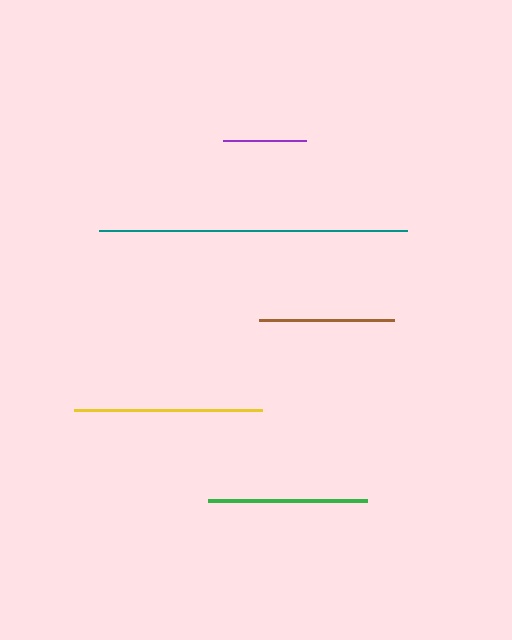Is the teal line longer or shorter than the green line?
The teal line is longer than the green line.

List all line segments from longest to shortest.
From longest to shortest: teal, yellow, green, brown, purple.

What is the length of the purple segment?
The purple segment is approximately 83 pixels long.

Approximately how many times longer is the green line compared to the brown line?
The green line is approximately 1.2 times the length of the brown line.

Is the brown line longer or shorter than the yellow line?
The yellow line is longer than the brown line.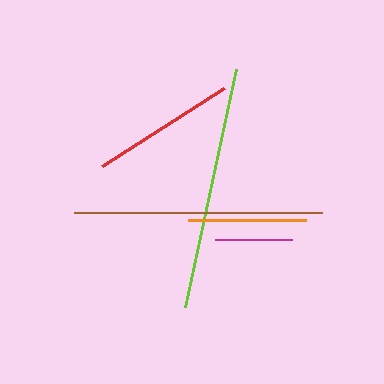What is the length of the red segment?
The red segment is approximately 145 pixels long.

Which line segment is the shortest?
The magenta line is the shortest at approximately 78 pixels.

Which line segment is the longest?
The brown line is the longest at approximately 248 pixels.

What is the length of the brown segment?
The brown segment is approximately 248 pixels long.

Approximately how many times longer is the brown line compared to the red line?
The brown line is approximately 1.7 times the length of the red line.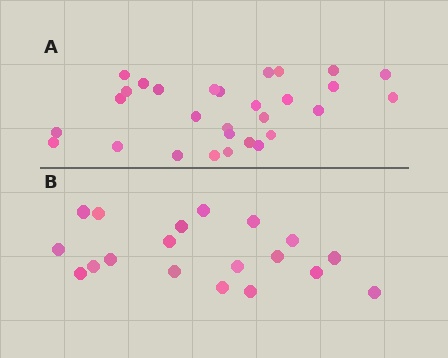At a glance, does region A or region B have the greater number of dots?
Region A (the top region) has more dots.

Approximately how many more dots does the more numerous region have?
Region A has roughly 10 or so more dots than region B.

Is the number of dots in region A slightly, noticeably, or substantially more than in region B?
Region A has substantially more. The ratio is roughly 1.5 to 1.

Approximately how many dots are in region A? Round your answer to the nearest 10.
About 30 dots. (The exact count is 29, which rounds to 30.)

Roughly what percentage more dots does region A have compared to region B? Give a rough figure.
About 55% more.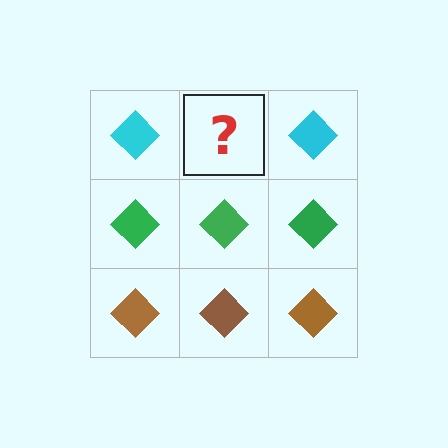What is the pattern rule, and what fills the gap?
The rule is that each row has a consistent color. The gap should be filled with a cyan diamond.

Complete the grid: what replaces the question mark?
The question mark should be replaced with a cyan diamond.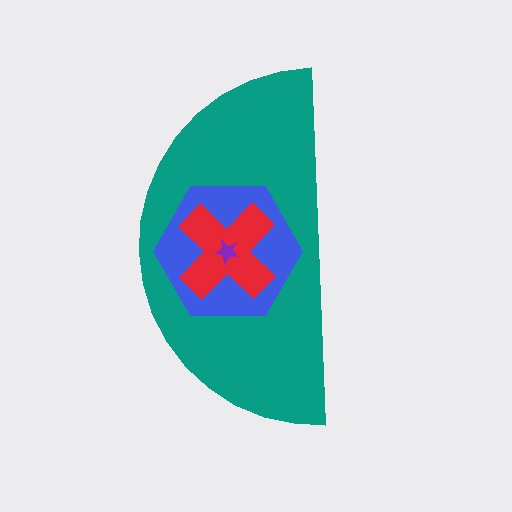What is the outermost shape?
The teal semicircle.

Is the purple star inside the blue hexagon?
Yes.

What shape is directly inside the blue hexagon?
The red cross.